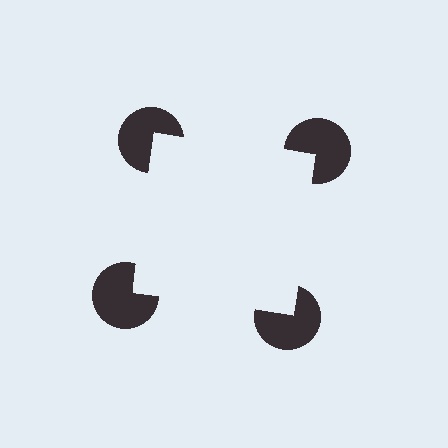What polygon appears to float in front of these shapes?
An illusory square — its edges are inferred from the aligned wedge cuts in the pac-man discs, not physically drawn.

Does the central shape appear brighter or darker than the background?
It typically appears slightly brighter than the background, even though no actual brightness change is drawn.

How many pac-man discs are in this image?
There are 4 — one at each vertex of the illusory square.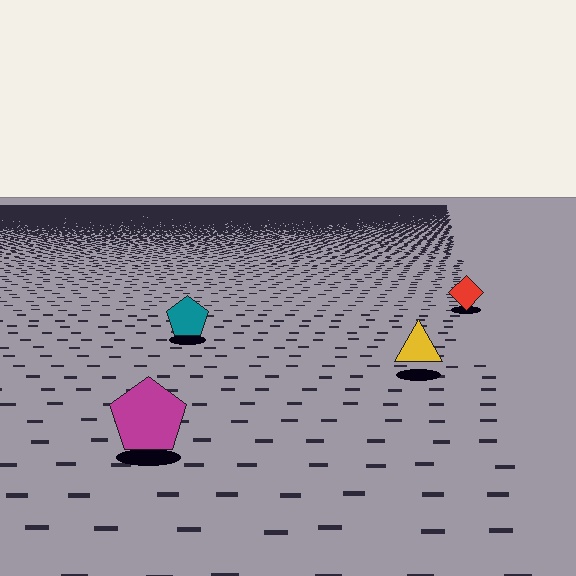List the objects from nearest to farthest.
From nearest to farthest: the magenta pentagon, the yellow triangle, the teal pentagon, the red diamond.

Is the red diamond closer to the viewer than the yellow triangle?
No. The yellow triangle is closer — you can tell from the texture gradient: the ground texture is coarser near it.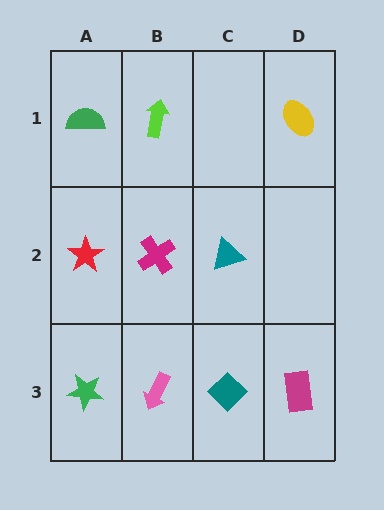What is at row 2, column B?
A magenta cross.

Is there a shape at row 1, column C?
No, that cell is empty.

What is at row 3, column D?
A magenta rectangle.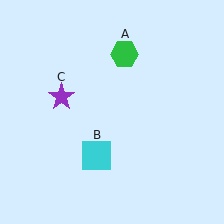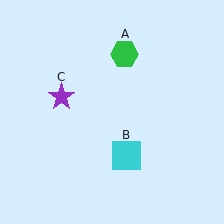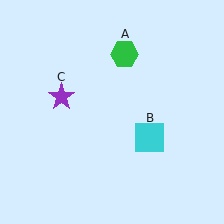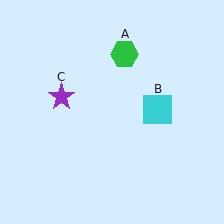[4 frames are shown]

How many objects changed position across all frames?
1 object changed position: cyan square (object B).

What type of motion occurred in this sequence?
The cyan square (object B) rotated counterclockwise around the center of the scene.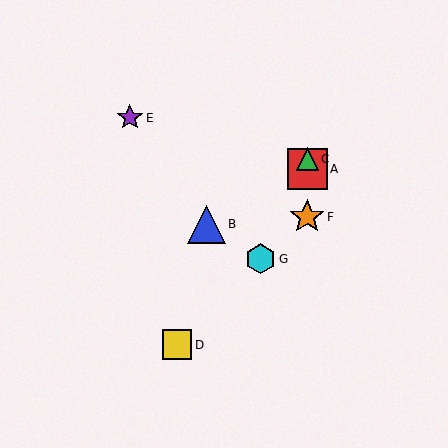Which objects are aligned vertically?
Objects A, C, F are aligned vertically.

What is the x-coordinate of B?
Object B is at x≈206.